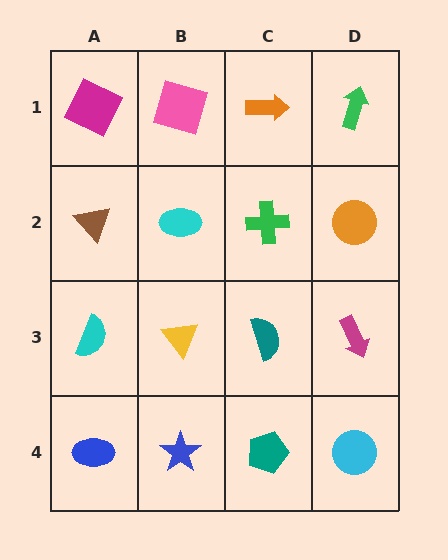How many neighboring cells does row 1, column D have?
2.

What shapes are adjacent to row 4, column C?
A teal semicircle (row 3, column C), a blue star (row 4, column B), a cyan circle (row 4, column D).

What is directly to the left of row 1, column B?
A magenta square.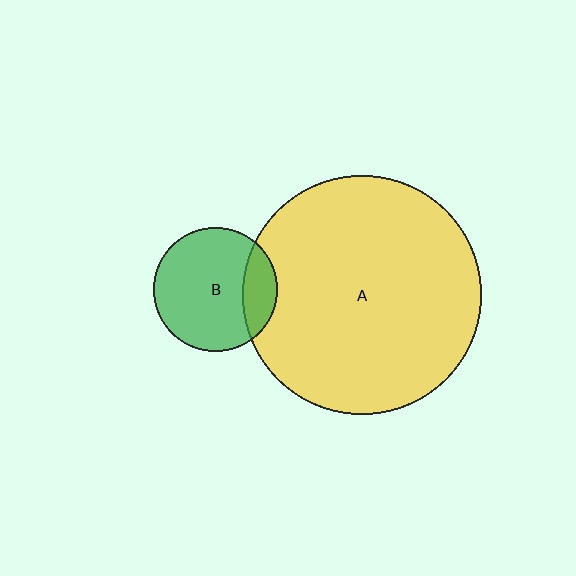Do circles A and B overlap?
Yes.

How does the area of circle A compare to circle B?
Approximately 3.7 times.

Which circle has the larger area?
Circle A (yellow).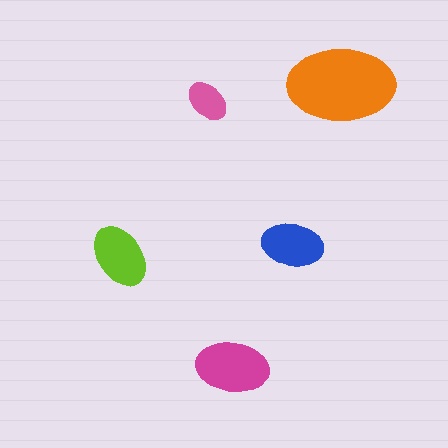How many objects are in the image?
There are 5 objects in the image.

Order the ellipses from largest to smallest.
the orange one, the magenta one, the lime one, the blue one, the pink one.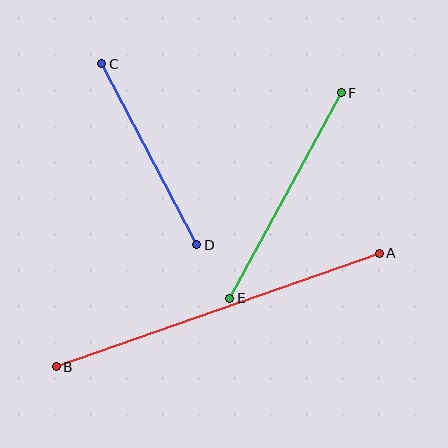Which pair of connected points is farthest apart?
Points A and B are farthest apart.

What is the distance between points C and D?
The distance is approximately 204 pixels.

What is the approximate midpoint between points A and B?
The midpoint is at approximately (218, 310) pixels.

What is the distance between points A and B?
The distance is approximately 343 pixels.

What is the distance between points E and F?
The distance is approximately 234 pixels.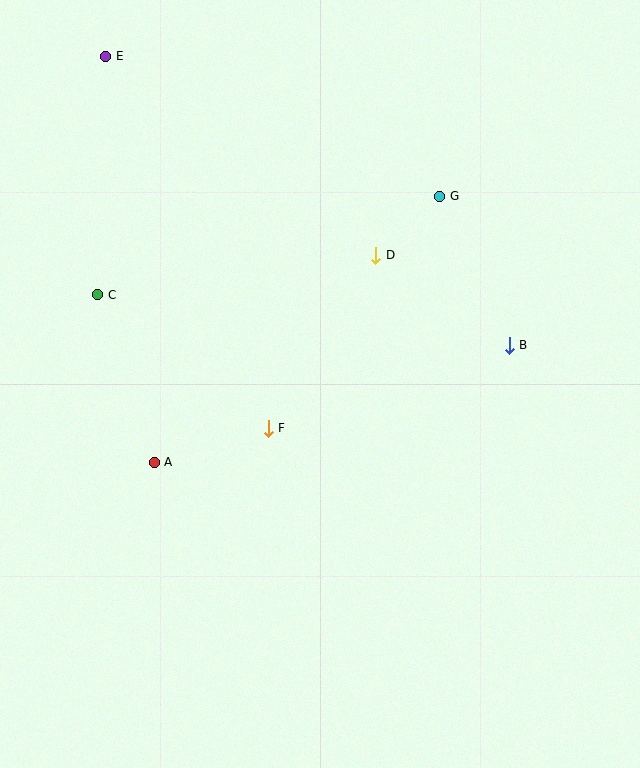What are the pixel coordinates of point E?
Point E is at (106, 56).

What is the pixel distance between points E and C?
The distance between E and C is 239 pixels.